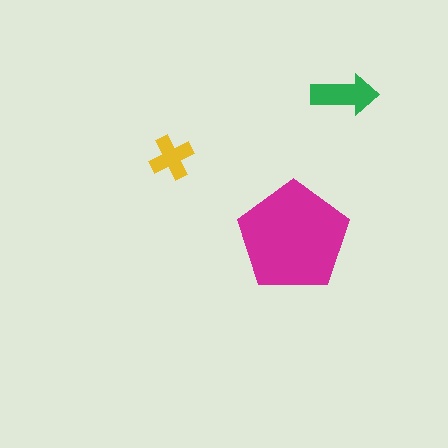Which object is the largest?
The magenta pentagon.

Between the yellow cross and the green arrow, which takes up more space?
The green arrow.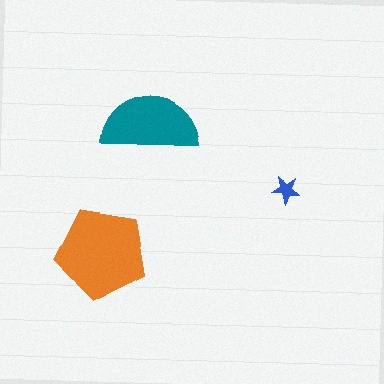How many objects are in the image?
There are 3 objects in the image.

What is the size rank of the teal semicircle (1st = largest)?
2nd.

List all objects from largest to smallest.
The orange pentagon, the teal semicircle, the blue star.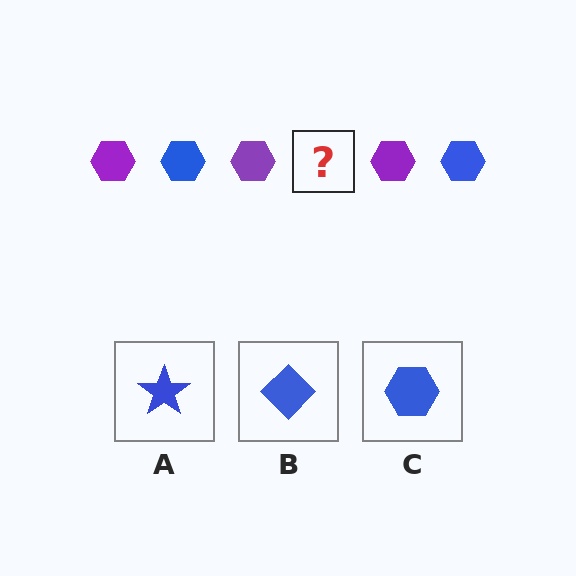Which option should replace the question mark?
Option C.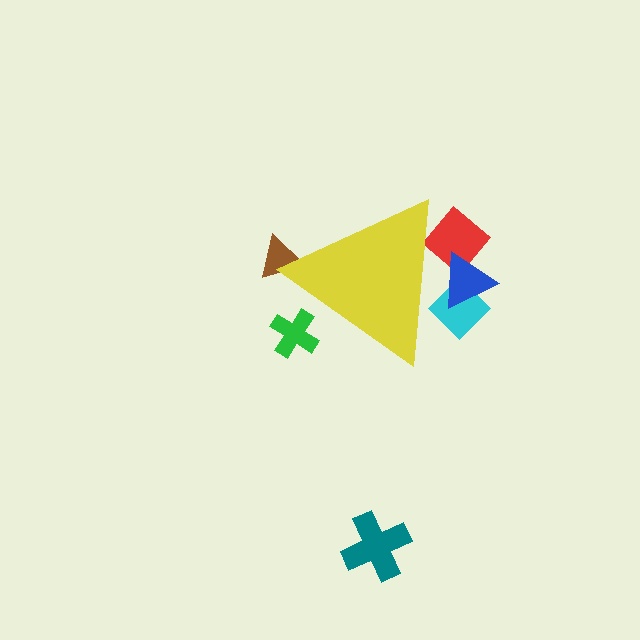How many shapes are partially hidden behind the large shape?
5 shapes are partially hidden.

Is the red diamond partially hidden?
Yes, the red diamond is partially hidden behind the yellow triangle.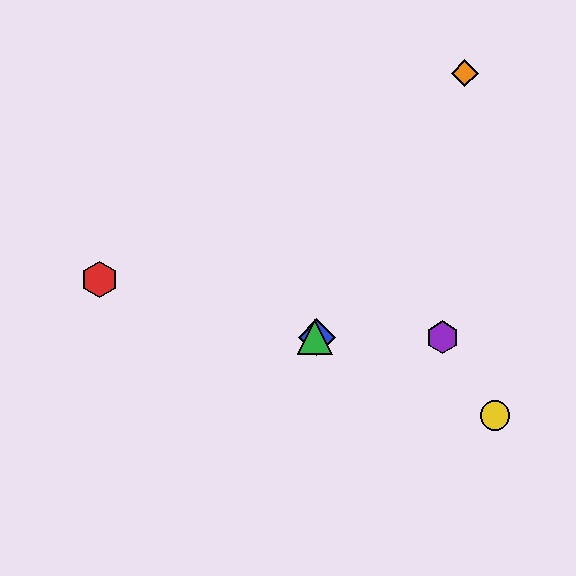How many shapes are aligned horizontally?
3 shapes (the blue diamond, the green triangle, the purple hexagon) are aligned horizontally.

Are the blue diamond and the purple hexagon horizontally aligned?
Yes, both are at y≈337.